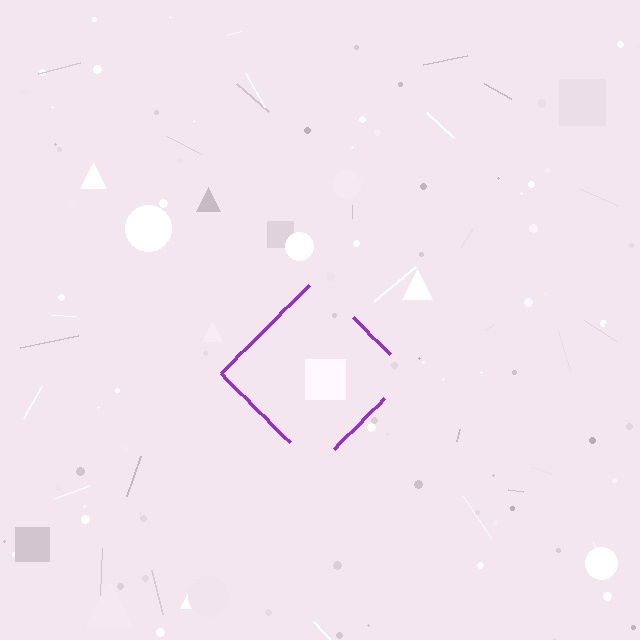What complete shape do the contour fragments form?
The contour fragments form a diamond.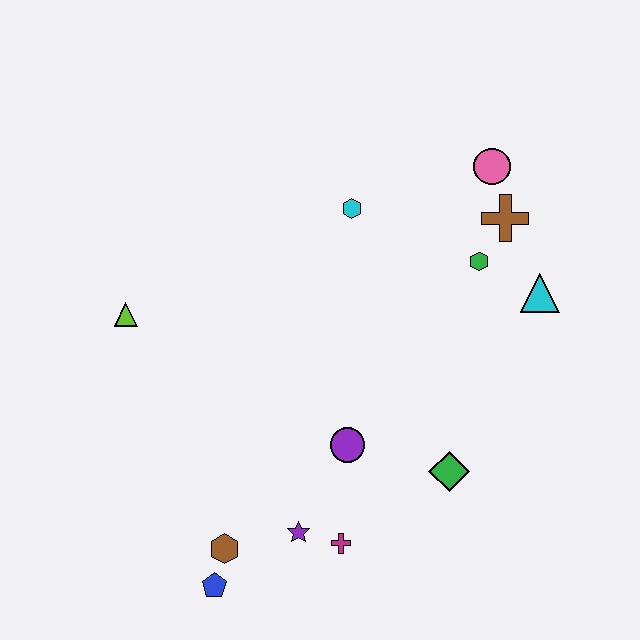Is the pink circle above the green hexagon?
Yes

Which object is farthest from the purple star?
The pink circle is farthest from the purple star.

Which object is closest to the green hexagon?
The brown cross is closest to the green hexagon.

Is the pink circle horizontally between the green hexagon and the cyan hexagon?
No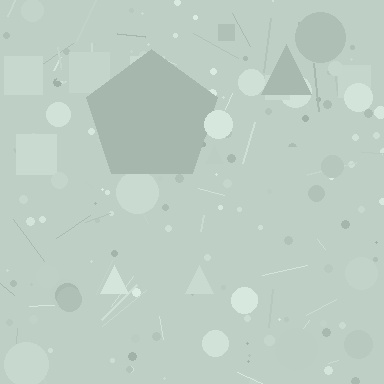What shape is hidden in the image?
A pentagon is hidden in the image.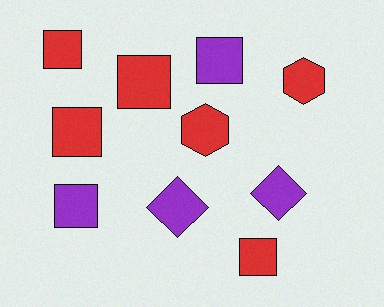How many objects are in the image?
There are 10 objects.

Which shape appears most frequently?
Square, with 6 objects.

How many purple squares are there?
There are 2 purple squares.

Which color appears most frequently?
Red, with 6 objects.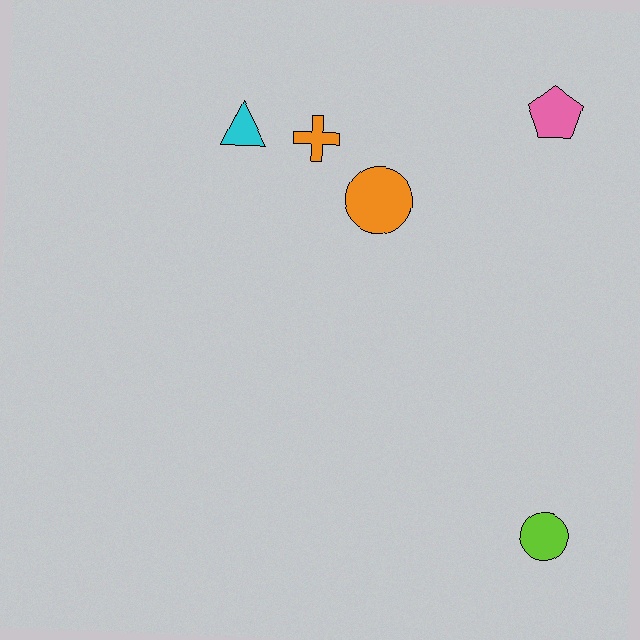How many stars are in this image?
There are no stars.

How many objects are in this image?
There are 5 objects.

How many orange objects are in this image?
There are 2 orange objects.